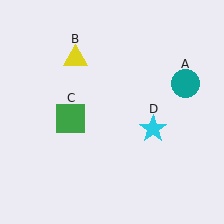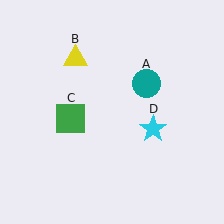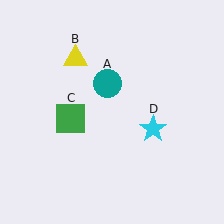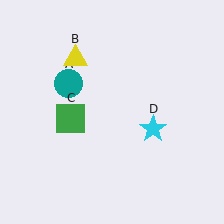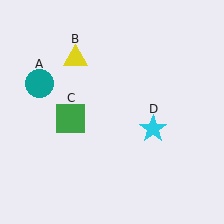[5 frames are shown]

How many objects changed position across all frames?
1 object changed position: teal circle (object A).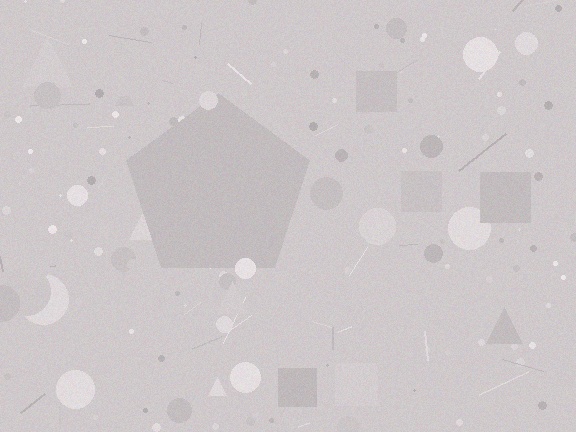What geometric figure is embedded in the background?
A pentagon is embedded in the background.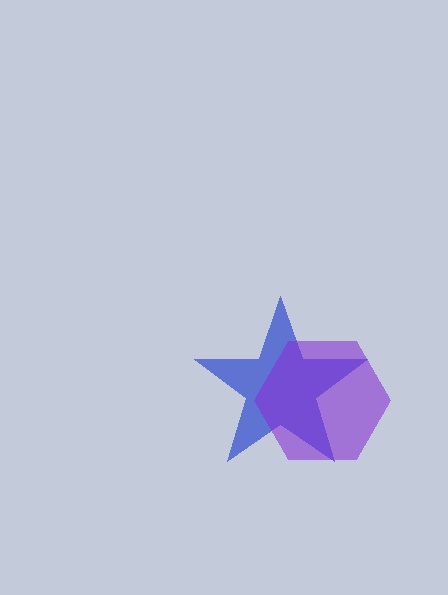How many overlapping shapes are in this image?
There are 2 overlapping shapes in the image.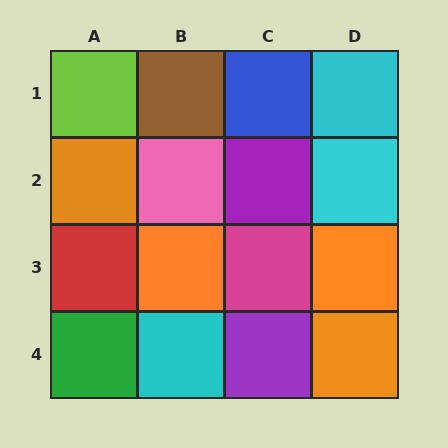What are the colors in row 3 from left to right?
Red, orange, magenta, orange.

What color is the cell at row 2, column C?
Purple.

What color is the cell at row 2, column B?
Pink.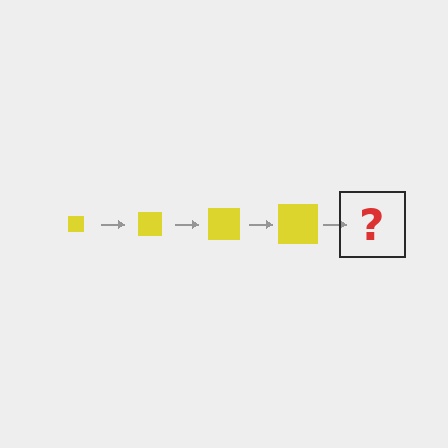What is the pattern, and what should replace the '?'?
The pattern is that the square gets progressively larger each step. The '?' should be a yellow square, larger than the previous one.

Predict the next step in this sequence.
The next step is a yellow square, larger than the previous one.